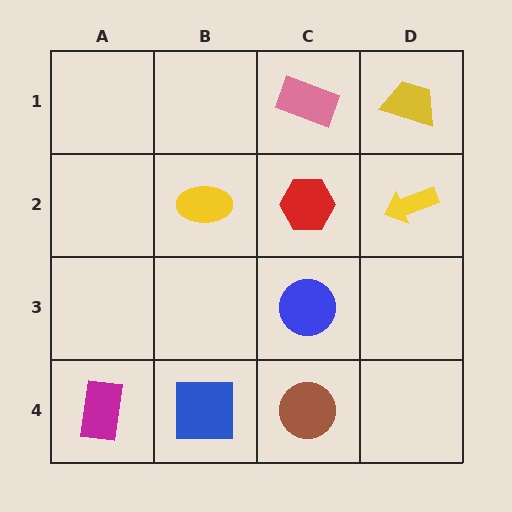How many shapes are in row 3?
1 shape.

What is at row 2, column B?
A yellow ellipse.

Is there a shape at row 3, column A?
No, that cell is empty.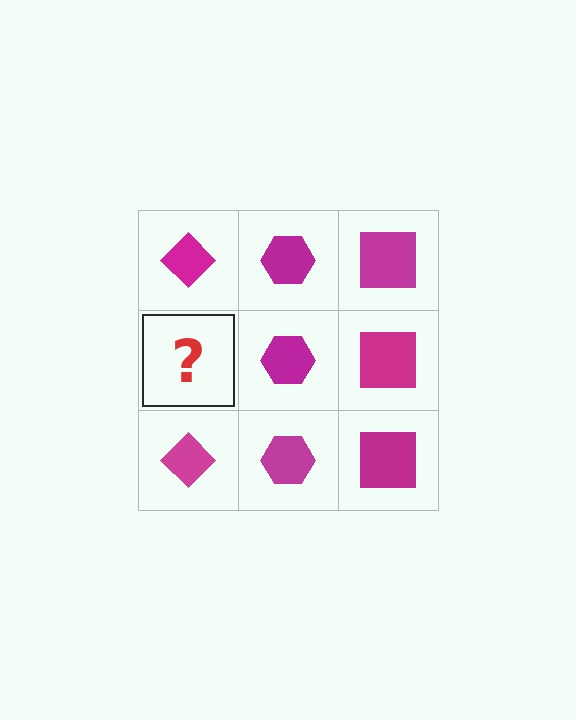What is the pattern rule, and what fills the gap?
The rule is that each column has a consistent shape. The gap should be filled with a magenta diamond.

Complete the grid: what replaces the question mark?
The question mark should be replaced with a magenta diamond.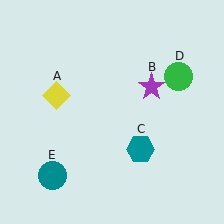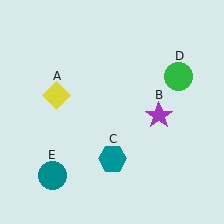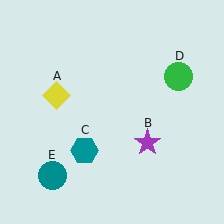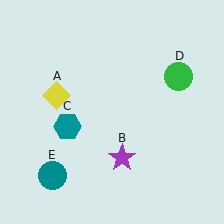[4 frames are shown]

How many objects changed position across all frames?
2 objects changed position: purple star (object B), teal hexagon (object C).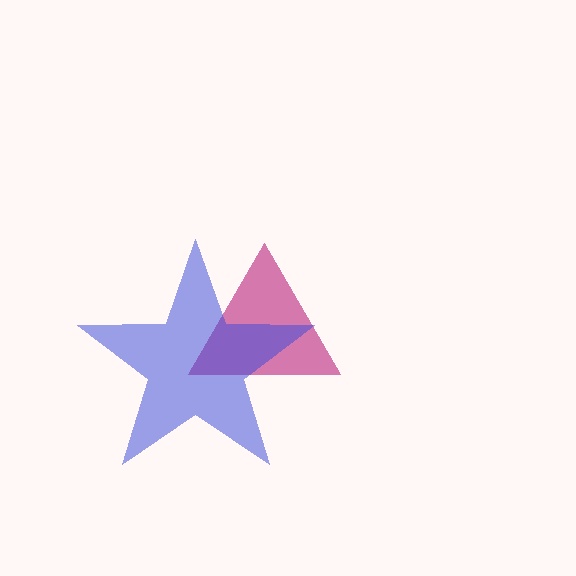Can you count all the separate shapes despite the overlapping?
Yes, there are 2 separate shapes.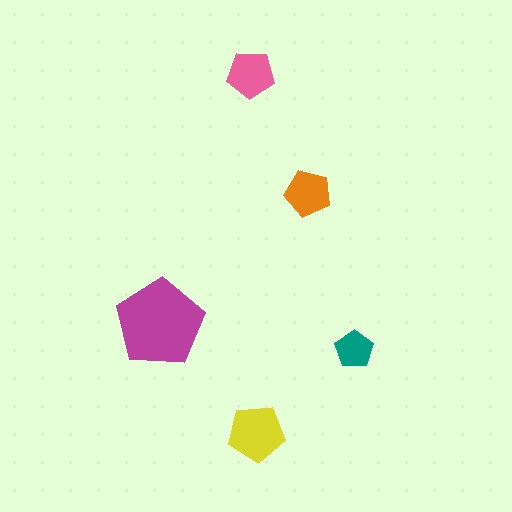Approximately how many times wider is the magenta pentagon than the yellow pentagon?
About 1.5 times wider.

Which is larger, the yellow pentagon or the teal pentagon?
The yellow one.